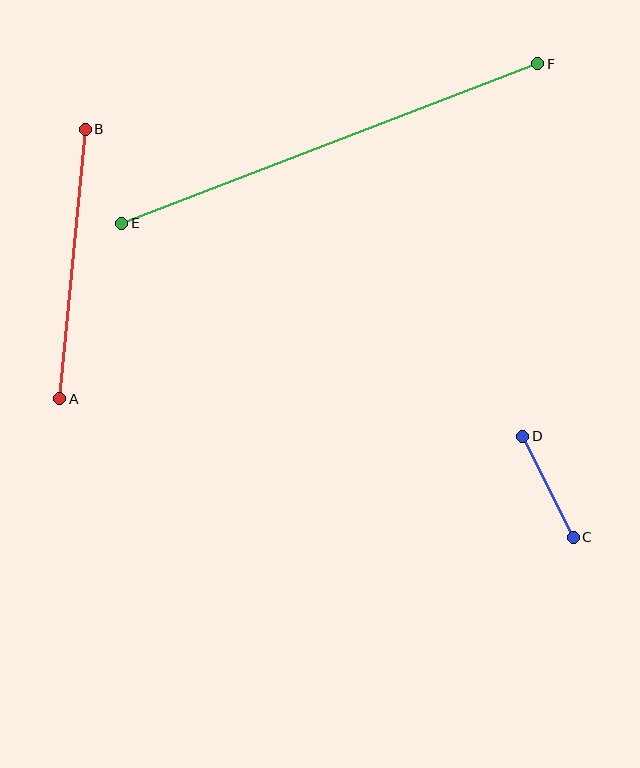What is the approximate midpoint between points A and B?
The midpoint is at approximately (73, 264) pixels.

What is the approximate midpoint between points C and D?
The midpoint is at approximately (548, 487) pixels.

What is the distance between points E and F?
The distance is approximately 446 pixels.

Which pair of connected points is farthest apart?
Points E and F are farthest apart.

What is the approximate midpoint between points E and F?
The midpoint is at approximately (330, 144) pixels.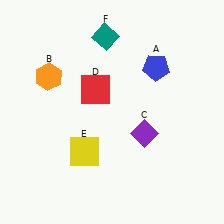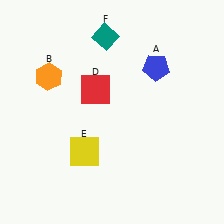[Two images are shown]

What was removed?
The purple diamond (C) was removed in Image 2.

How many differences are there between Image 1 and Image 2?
There is 1 difference between the two images.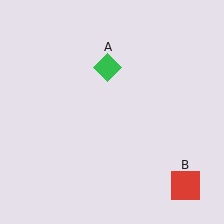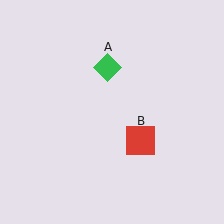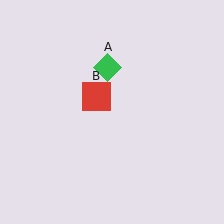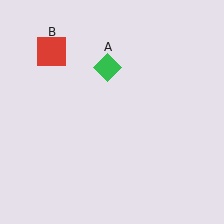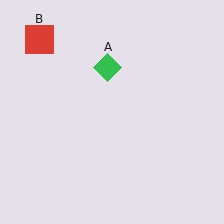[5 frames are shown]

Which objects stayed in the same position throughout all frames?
Green diamond (object A) remained stationary.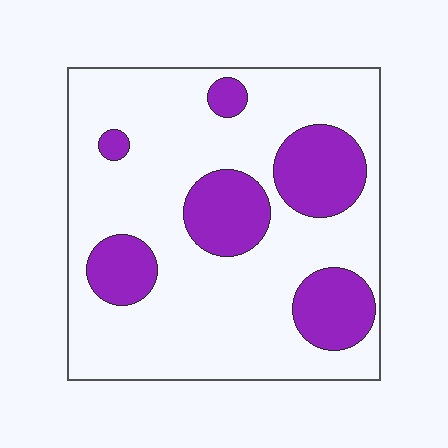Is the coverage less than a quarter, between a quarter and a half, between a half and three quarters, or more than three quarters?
Between a quarter and a half.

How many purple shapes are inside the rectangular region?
6.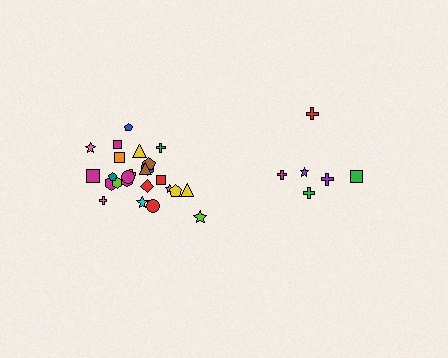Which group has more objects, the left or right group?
The left group.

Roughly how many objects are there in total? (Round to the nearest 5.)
Roughly 30 objects in total.